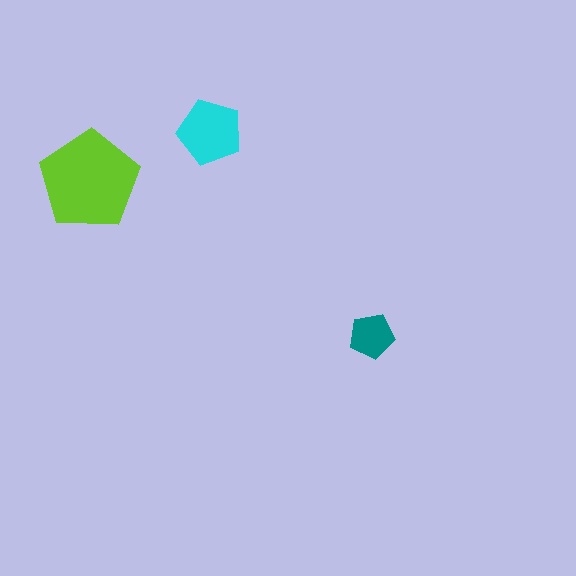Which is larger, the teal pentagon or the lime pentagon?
The lime one.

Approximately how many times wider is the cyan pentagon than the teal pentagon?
About 1.5 times wider.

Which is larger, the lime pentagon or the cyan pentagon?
The lime one.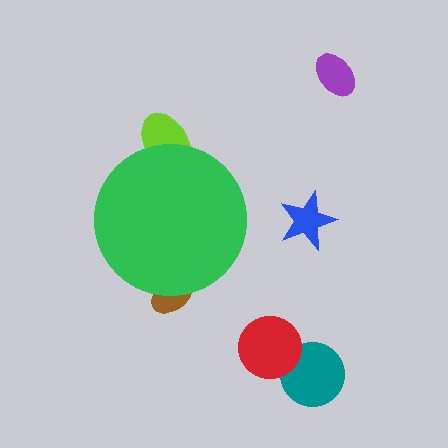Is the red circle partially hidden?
No, the red circle is fully visible.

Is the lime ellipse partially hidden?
Yes, the lime ellipse is partially hidden behind the green circle.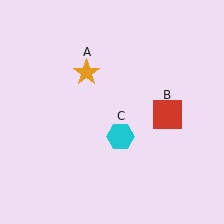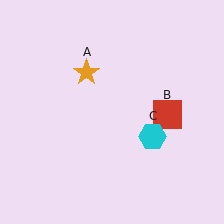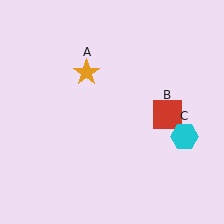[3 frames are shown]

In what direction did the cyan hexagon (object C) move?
The cyan hexagon (object C) moved right.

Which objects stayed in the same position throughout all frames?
Orange star (object A) and red square (object B) remained stationary.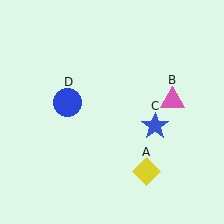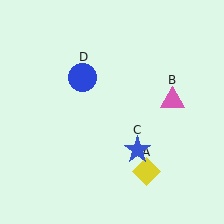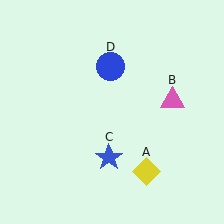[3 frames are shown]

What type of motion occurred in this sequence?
The blue star (object C), blue circle (object D) rotated clockwise around the center of the scene.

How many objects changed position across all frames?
2 objects changed position: blue star (object C), blue circle (object D).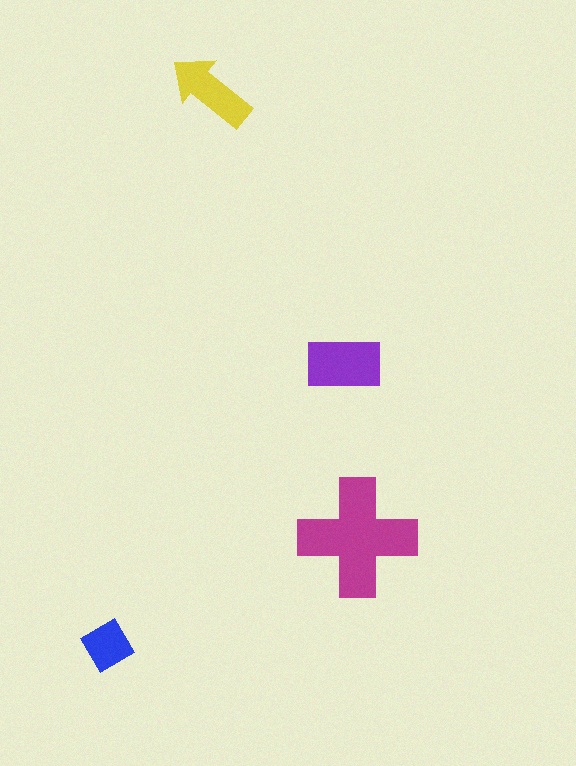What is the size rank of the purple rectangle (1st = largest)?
2nd.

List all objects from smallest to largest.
The blue diamond, the yellow arrow, the purple rectangle, the magenta cross.